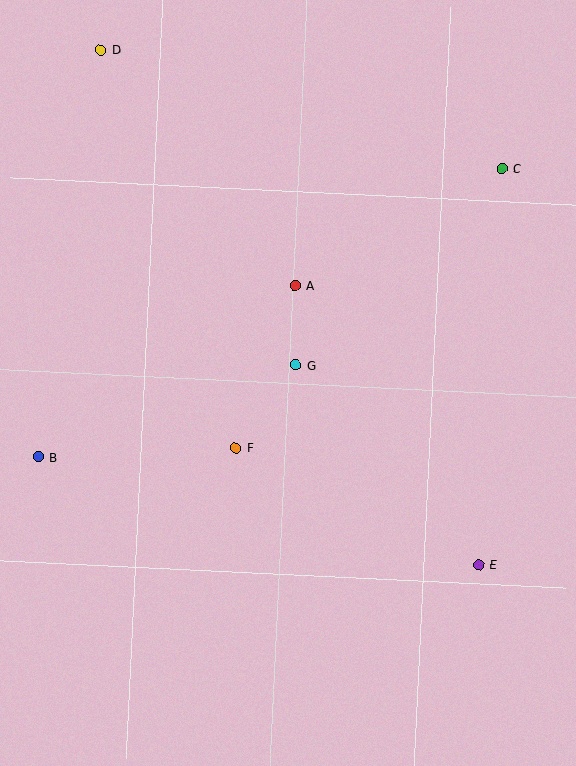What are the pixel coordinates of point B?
Point B is at (38, 457).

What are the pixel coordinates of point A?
Point A is at (295, 285).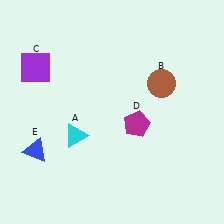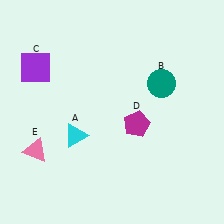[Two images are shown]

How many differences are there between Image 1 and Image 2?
There are 2 differences between the two images.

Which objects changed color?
B changed from brown to teal. E changed from blue to pink.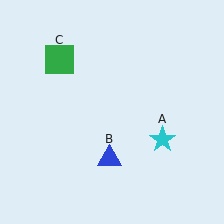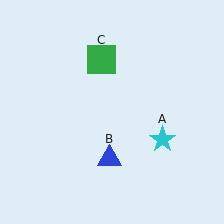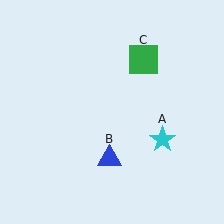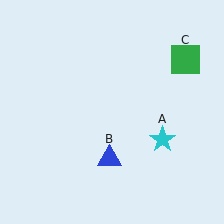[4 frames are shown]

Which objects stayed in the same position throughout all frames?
Cyan star (object A) and blue triangle (object B) remained stationary.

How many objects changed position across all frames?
1 object changed position: green square (object C).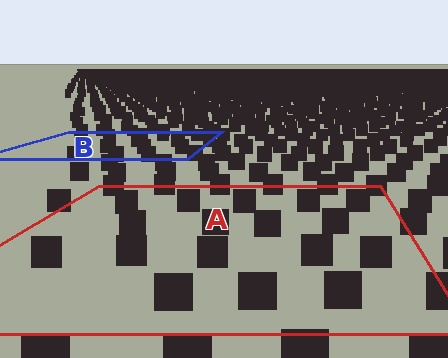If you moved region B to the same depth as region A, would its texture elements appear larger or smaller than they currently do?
They would appear larger. At a closer depth, the same texture elements are projected at a bigger on-screen size.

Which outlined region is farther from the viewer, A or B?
Region B is farther from the viewer — the texture elements inside it appear smaller and more densely packed.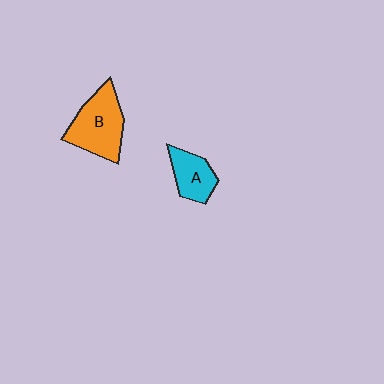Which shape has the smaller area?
Shape A (cyan).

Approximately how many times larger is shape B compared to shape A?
Approximately 1.6 times.